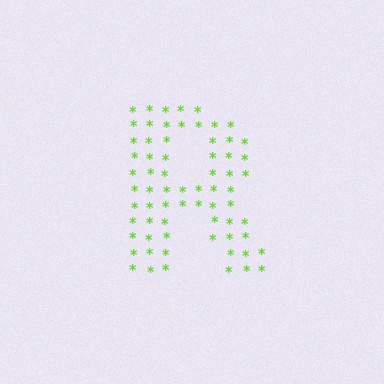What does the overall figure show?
The overall figure shows the letter R.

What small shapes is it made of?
It is made of small asterisks.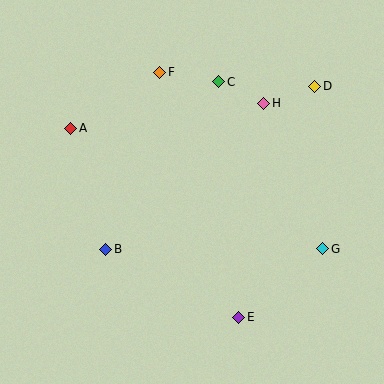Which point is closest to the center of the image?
Point B at (106, 249) is closest to the center.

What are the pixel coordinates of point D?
Point D is at (315, 86).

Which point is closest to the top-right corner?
Point D is closest to the top-right corner.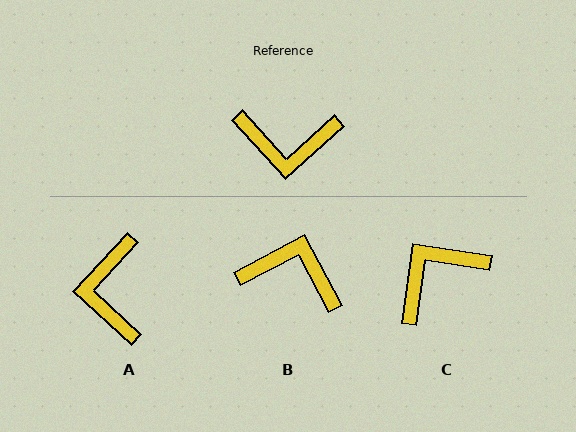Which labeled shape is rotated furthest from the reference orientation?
B, about 166 degrees away.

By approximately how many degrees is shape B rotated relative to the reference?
Approximately 166 degrees counter-clockwise.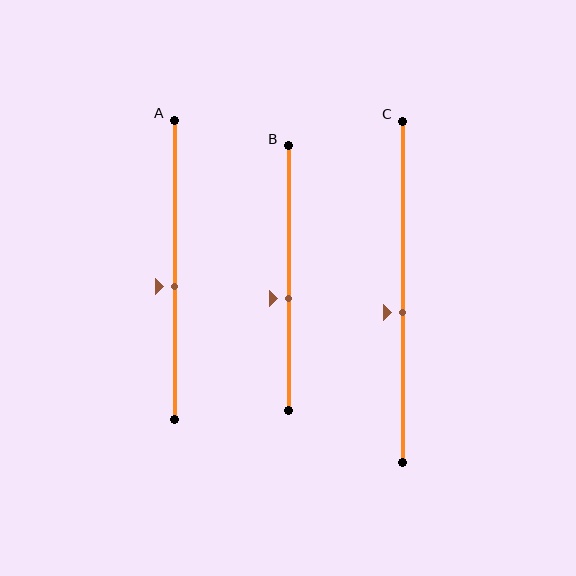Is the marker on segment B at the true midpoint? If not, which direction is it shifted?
No, the marker on segment B is shifted downward by about 8% of the segment length.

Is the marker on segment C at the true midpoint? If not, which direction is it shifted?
No, the marker on segment C is shifted downward by about 6% of the segment length.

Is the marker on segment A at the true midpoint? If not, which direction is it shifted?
No, the marker on segment A is shifted downward by about 5% of the segment length.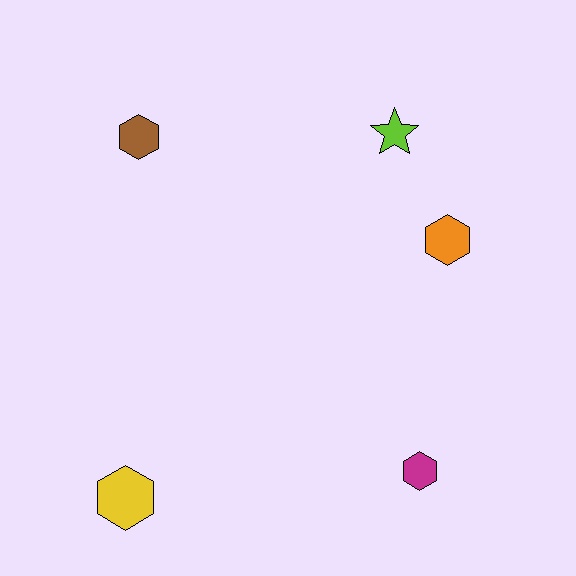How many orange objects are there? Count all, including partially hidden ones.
There is 1 orange object.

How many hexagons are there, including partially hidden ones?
There are 4 hexagons.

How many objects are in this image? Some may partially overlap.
There are 5 objects.